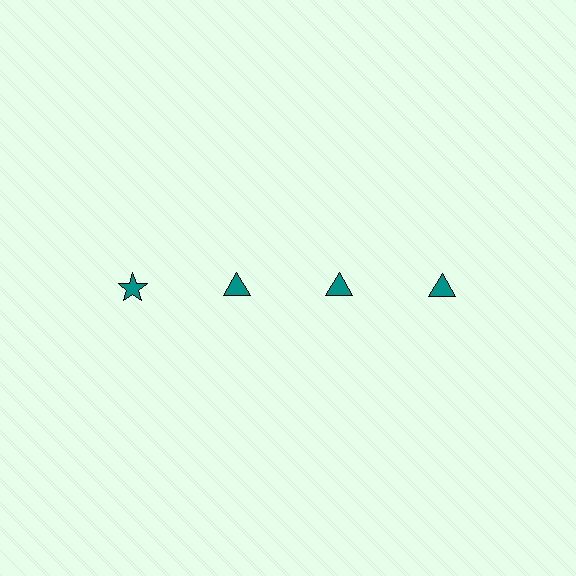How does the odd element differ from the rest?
It has a different shape: star instead of triangle.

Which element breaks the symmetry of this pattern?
The teal star in the top row, leftmost column breaks the symmetry. All other shapes are teal triangles.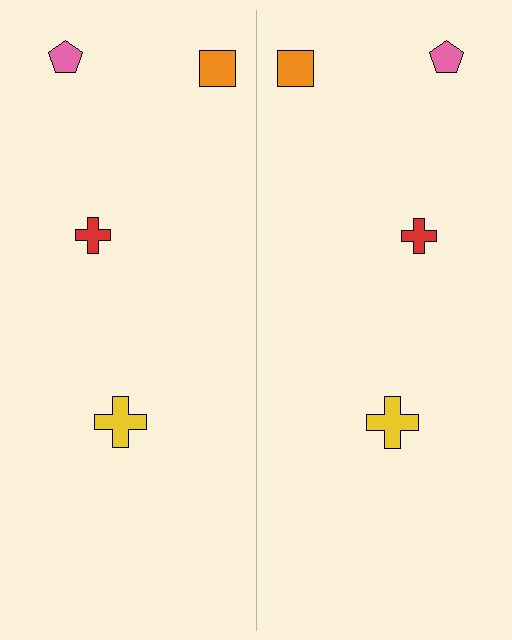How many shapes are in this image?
There are 8 shapes in this image.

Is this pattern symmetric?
Yes, this pattern has bilateral (reflection) symmetry.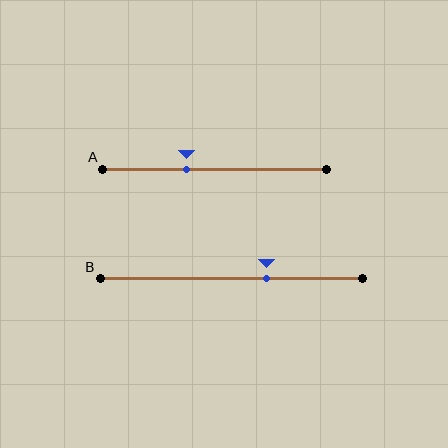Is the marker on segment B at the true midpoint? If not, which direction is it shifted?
No, the marker on segment B is shifted to the right by about 13% of the segment length.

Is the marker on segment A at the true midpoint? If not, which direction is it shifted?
No, the marker on segment A is shifted to the left by about 12% of the segment length.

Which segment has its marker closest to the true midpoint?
Segment A has its marker closest to the true midpoint.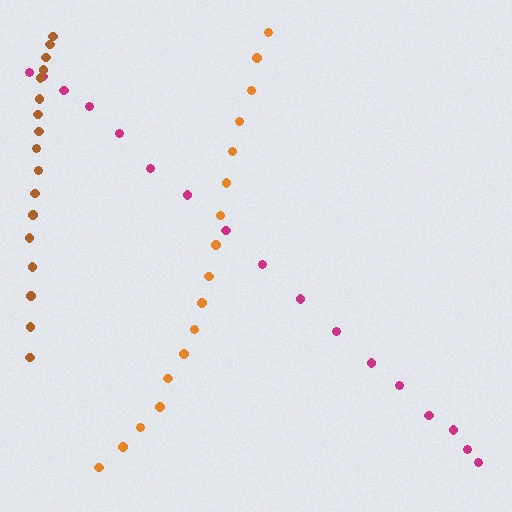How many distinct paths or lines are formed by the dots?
There are 3 distinct paths.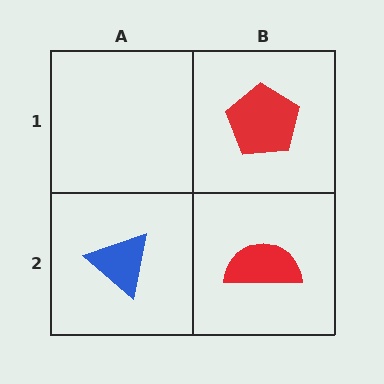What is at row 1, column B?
A red pentagon.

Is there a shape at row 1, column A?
No, that cell is empty.